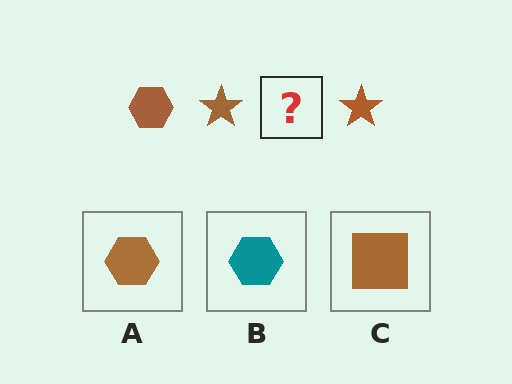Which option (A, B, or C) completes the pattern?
A.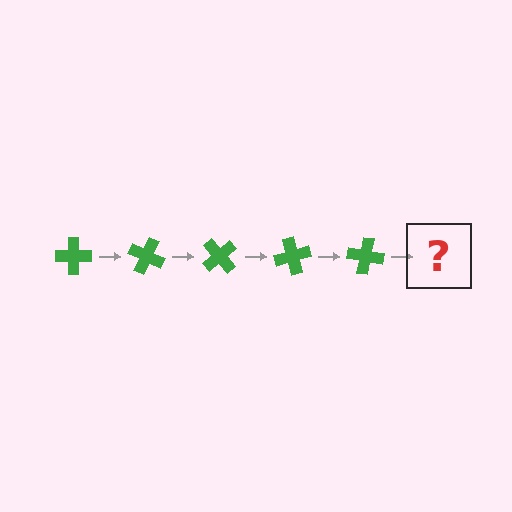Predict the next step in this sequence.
The next step is a green cross rotated 125 degrees.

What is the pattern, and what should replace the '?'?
The pattern is that the cross rotates 25 degrees each step. The '?' should be a green cross rotated 125 degrees.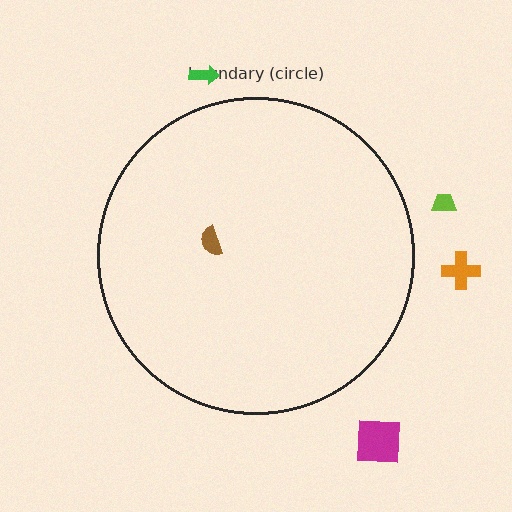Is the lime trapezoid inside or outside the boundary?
Outside.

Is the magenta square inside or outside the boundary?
Outside.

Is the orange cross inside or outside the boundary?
Outside.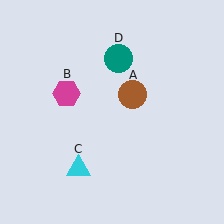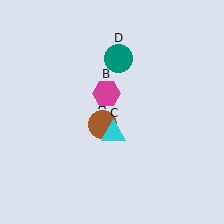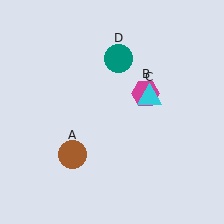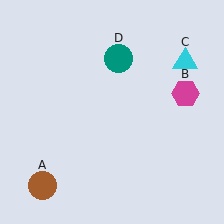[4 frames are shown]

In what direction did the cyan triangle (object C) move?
The cyan triangle (object C) moved up and to the right.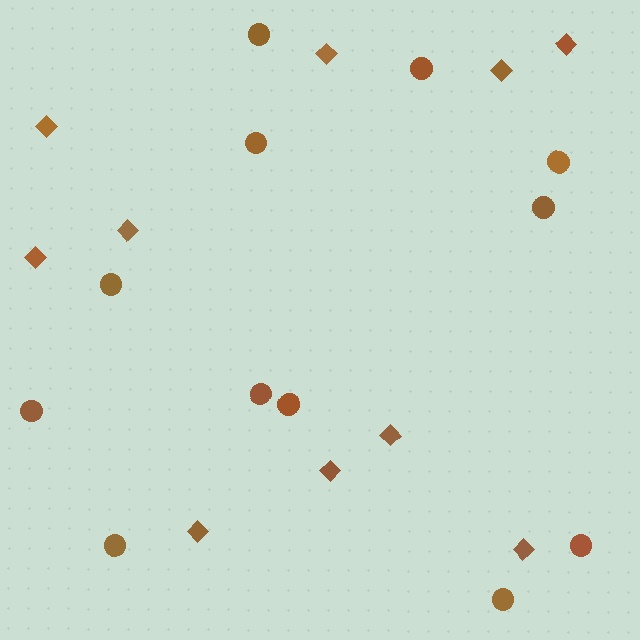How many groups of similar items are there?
There are 2 groups: one group of diamonds (10) and one group of circles (12).